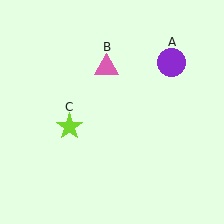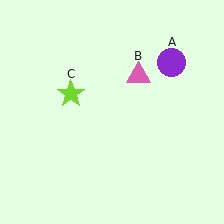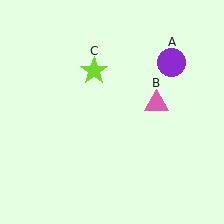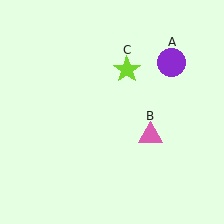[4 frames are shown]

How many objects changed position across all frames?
2 objects changed position: pink triangle (object B), lime star (object C).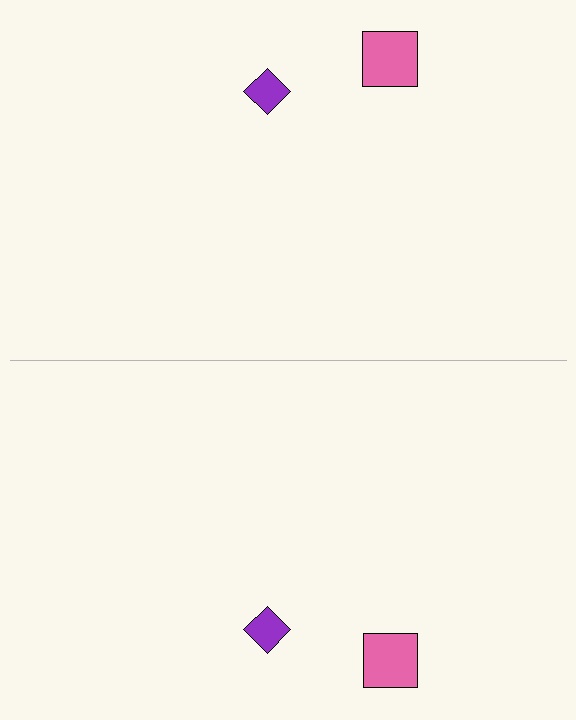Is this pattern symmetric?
Yes, this pattern has bilateral (reflection) symmetry.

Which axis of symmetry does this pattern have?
The pattern has a horizontal axis of symmetry running through the center of the image.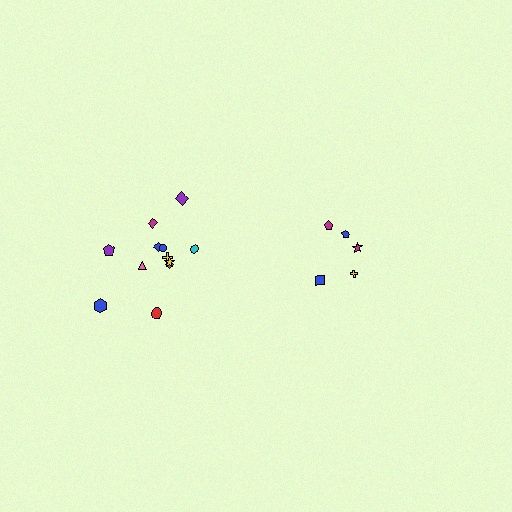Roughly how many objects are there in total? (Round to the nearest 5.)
Roughly 15 objects in total.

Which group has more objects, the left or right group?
The left group.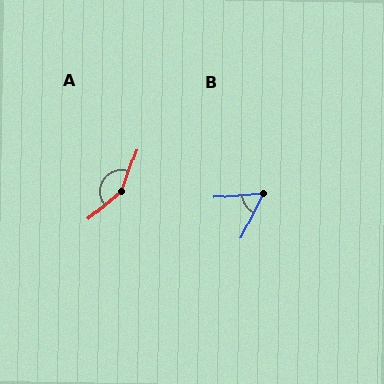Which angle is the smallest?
B, at approximately 59 degrees.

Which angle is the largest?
A, at approximately 149 degrees.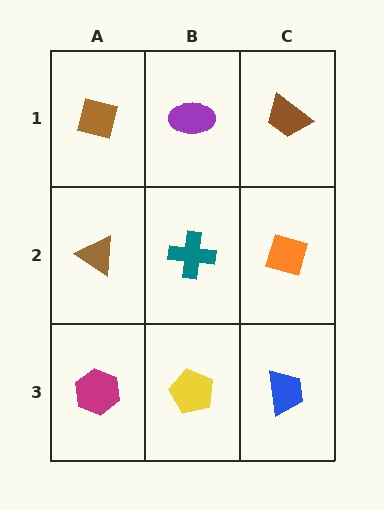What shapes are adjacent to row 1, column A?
A brown triangle (row 2, column A), a purple ellipse (row 1, column B).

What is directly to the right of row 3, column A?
A yellow pentagon.